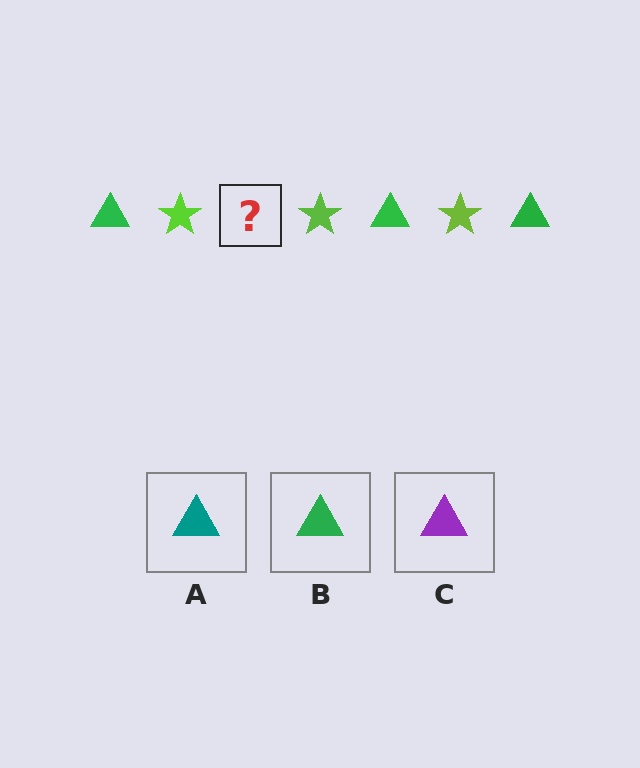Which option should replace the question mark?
Option B.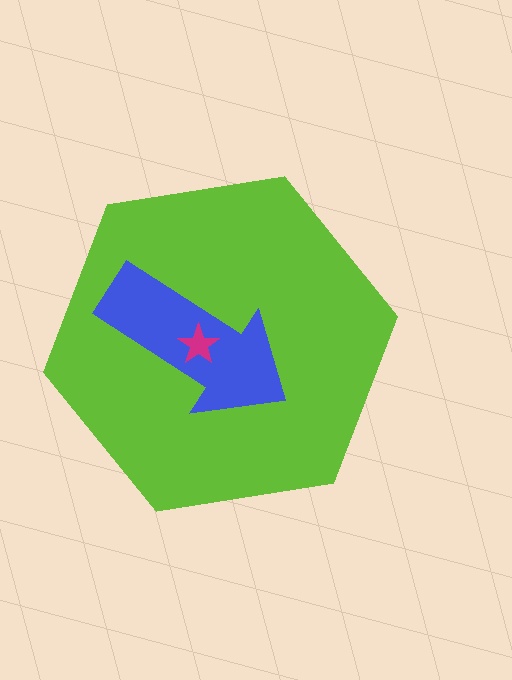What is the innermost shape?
The magenta star.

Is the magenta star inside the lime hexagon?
Yes.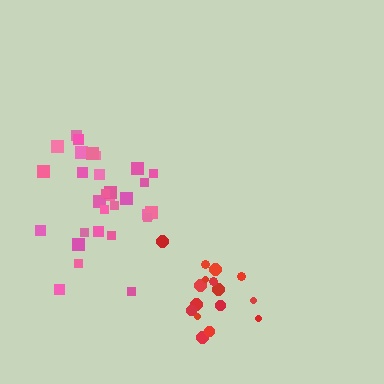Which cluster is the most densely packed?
Red.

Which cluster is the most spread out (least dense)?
Pink.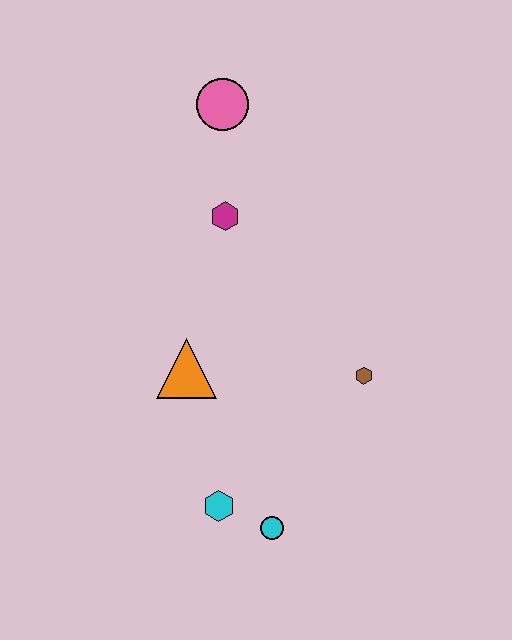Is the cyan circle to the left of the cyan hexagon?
No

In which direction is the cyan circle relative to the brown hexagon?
The cyan circle is below the brown hexagon.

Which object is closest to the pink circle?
The magenta hexagon is closest to the pink circle.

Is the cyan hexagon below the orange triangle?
Yes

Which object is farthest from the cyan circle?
The pink circle is farthest from the cyan circle.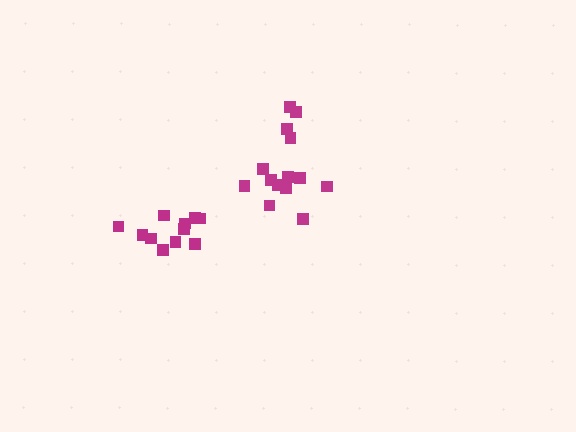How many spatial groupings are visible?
There are 2 spatial groupings.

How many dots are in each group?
Group 1: 14 dots, Group 2: 11 dots (25 total).